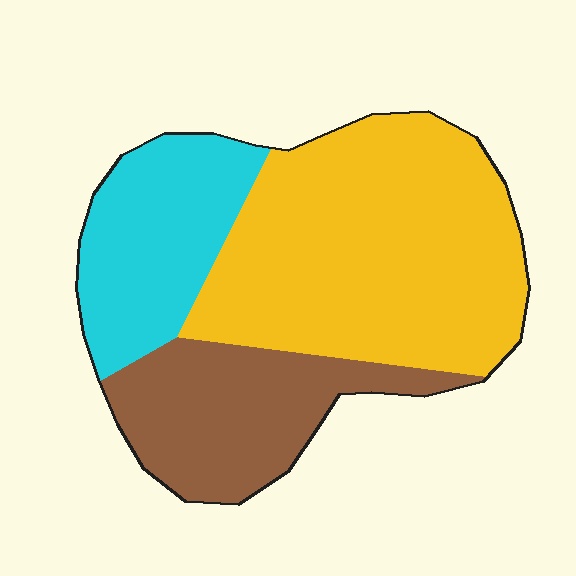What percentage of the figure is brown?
Brown takes up about one quarter (1/4) of the figure.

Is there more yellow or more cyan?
Yellow.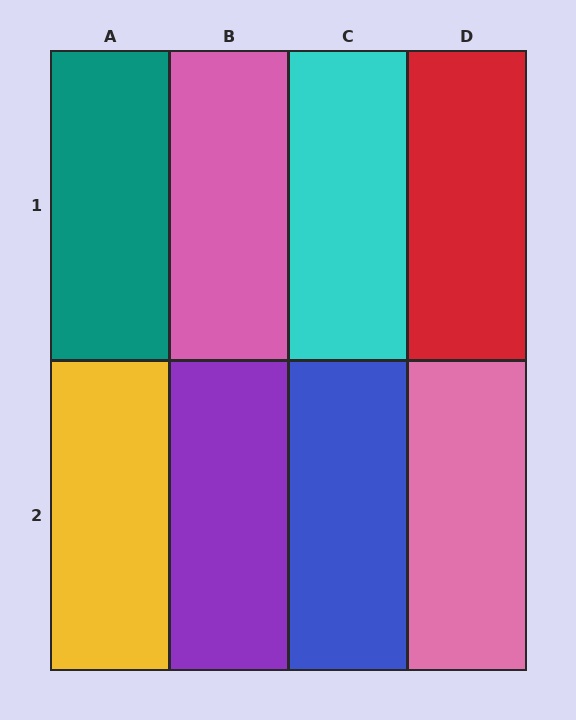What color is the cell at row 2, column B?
Purple.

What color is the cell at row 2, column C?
Blue.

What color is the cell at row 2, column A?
Yellow.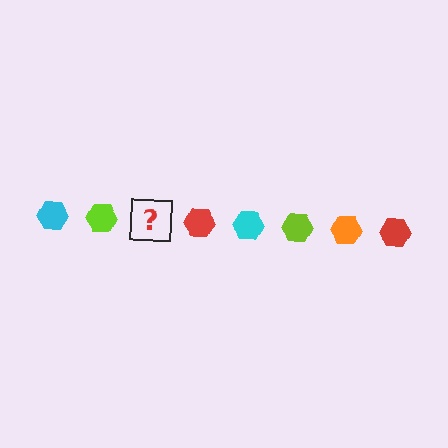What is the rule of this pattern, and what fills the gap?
The rule is that the pattern cycles through cyan, lime, orange, red hexagons. The gap should be filled with an orange hexagon.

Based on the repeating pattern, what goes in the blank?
The blank should be an orange hexagon.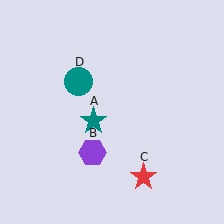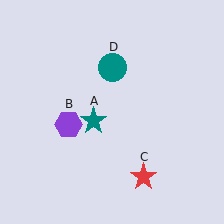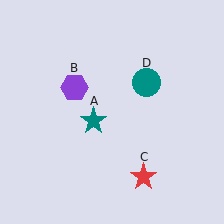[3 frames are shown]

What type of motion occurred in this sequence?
The purple hexagon (object B), teal circle (object D) rotated clockwise around the center of the scene.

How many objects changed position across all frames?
2 objects changed position: purple hexagon (object B), teal circle (object D).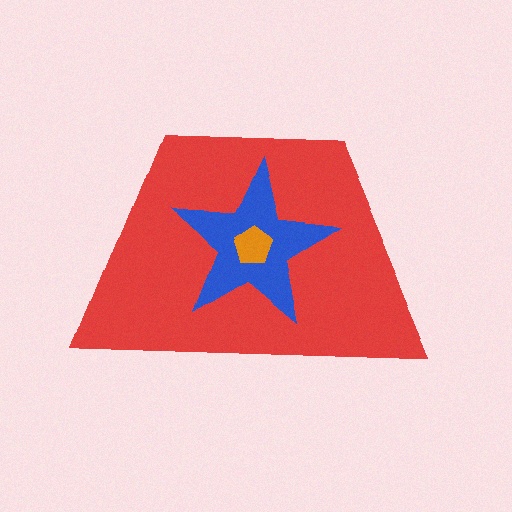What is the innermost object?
The orange pentagon.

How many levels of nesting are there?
3.